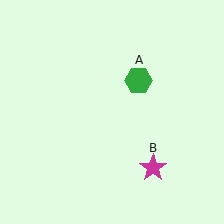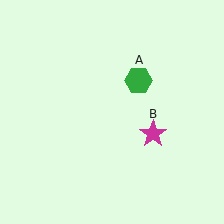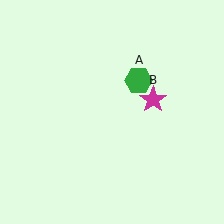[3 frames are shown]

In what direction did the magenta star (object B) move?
The magenta star (object B) moved up.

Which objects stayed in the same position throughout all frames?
Green hexagon (object A) remained stationary.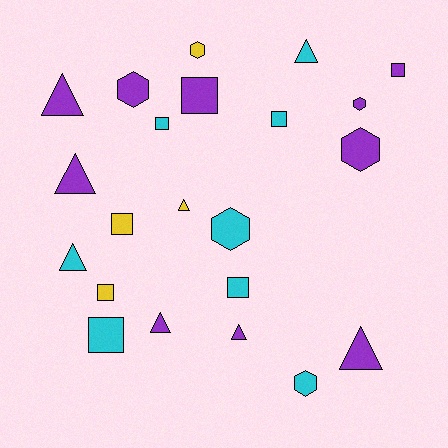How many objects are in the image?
There are 22 objects.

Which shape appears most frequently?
Triangle, with 8 objects.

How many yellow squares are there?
There are 2 yellow squares.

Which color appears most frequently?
Purple, with 10 objects.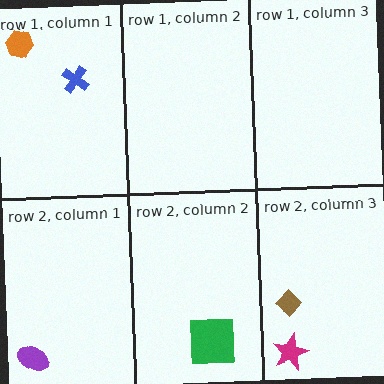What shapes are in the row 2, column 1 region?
The purple ellipse.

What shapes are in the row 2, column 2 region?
The green square.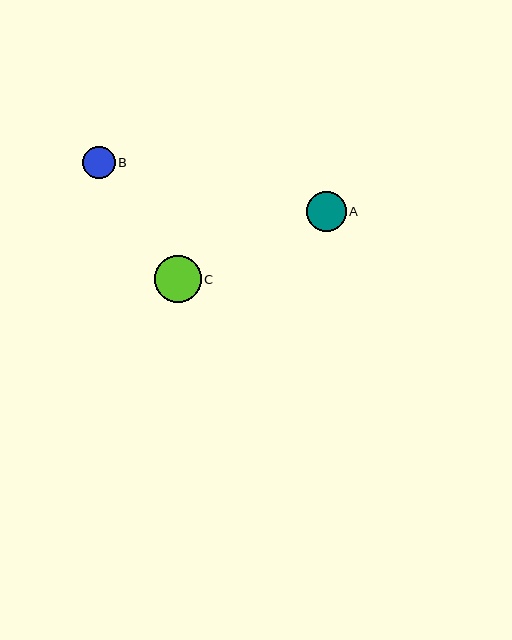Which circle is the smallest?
Circle B is the smallest with a size of approximately 32 pixels.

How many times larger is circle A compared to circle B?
Circle A is approximately 1.2 times the size of circle B.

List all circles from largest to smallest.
From largest to smallest: C, A, B.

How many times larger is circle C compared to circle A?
Circle C is approximately 1.2 times the size of circle A.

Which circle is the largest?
Circle C is the largest with a size of approximately 47 pixels.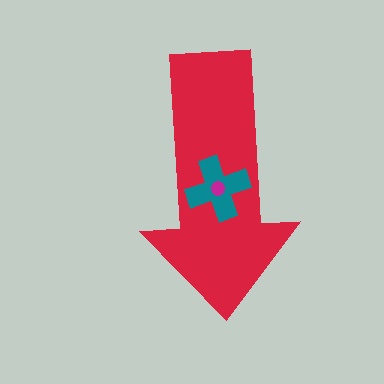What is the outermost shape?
The red arrow.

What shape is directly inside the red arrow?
The teal cross.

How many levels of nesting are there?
3.